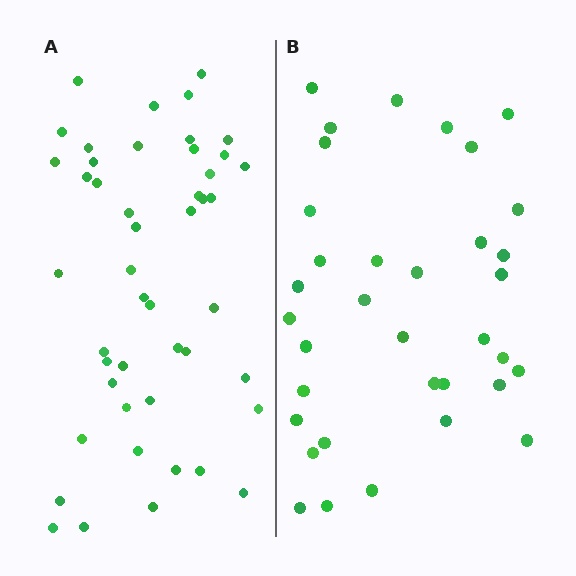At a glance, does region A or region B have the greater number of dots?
Region A (the left region) has more dots.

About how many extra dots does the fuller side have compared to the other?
Region A has roughly 12 or so more dots than region B.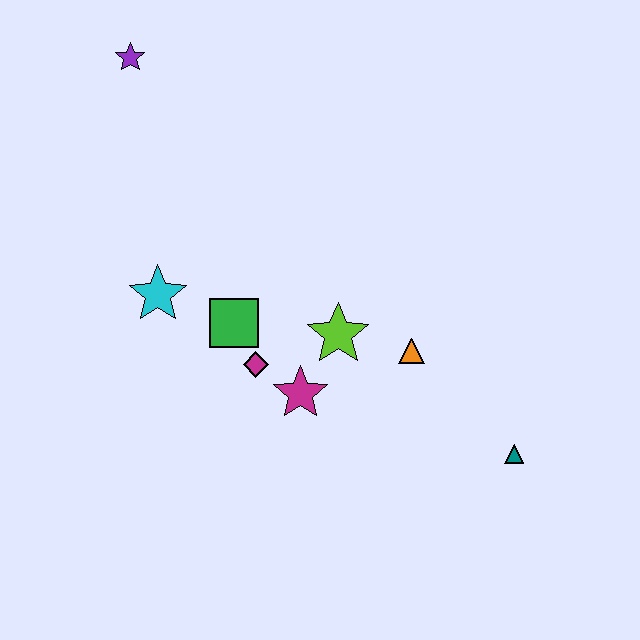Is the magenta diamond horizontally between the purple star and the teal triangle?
Yes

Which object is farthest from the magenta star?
The purple star is farthest from the magenta star.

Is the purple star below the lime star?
No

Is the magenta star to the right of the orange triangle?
No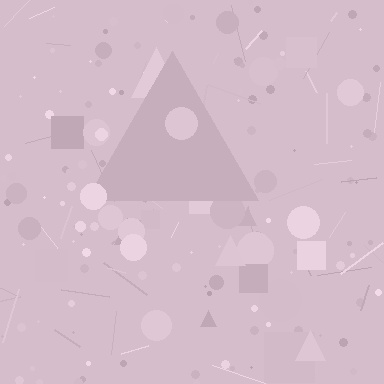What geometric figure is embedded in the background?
A triangle is embedded in the background.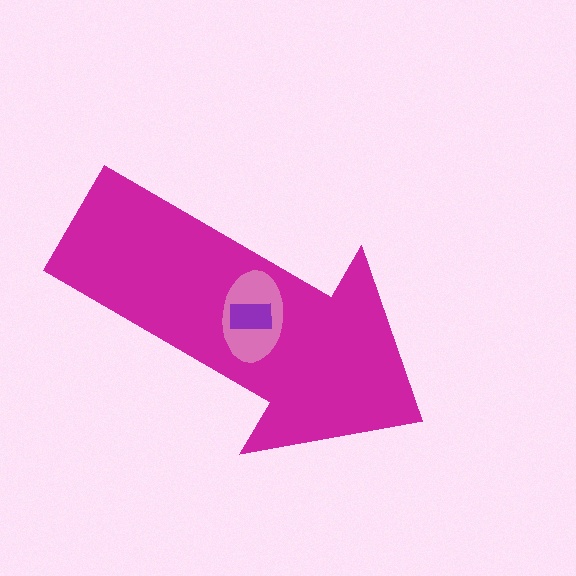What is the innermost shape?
The purple rectangle.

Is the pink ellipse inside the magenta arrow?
Yes.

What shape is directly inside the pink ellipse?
The purple rectangle.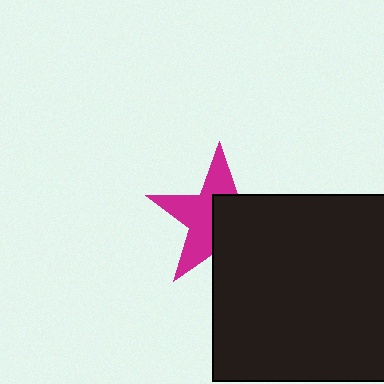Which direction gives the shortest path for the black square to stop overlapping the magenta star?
Moving toward the lower-right gives the shortest separation.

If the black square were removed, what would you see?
You would see the complete magenta star.